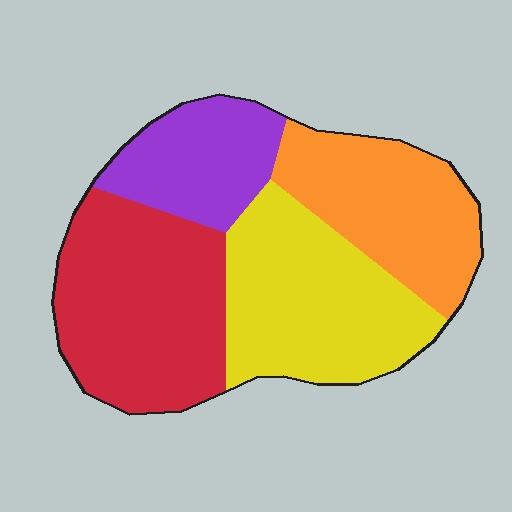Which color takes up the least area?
Purple, at roughly 15%.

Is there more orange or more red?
Red.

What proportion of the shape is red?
Red covers 32% of the shape.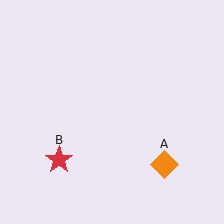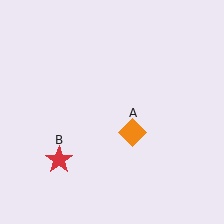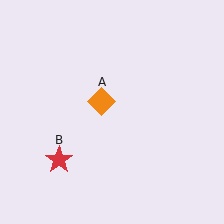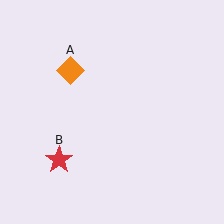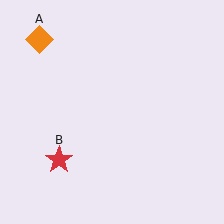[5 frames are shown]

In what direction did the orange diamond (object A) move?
The orange diamond (object A) moved up and to the left.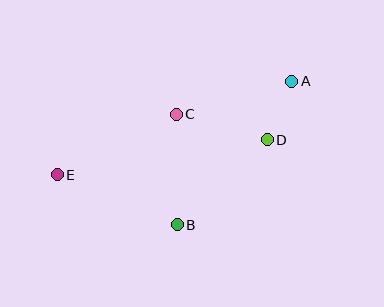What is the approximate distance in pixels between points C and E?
The distance between C and E is approximately 133 pixels.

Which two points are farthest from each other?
Points A and E are farthest from each other.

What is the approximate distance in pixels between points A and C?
The distance between A and C is approximately 120 pixels.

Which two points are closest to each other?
Points A and D are closest to each other.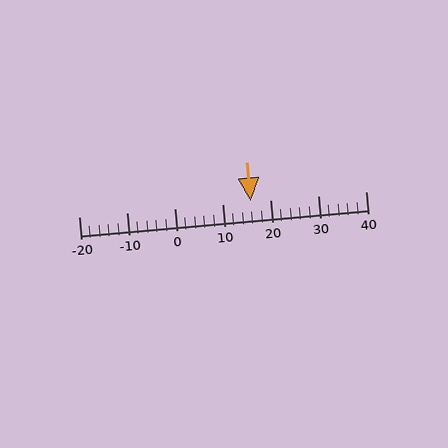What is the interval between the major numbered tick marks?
The major tick marks are spaced 10 units apart.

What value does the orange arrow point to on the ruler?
The orange arrow points to approximately 16.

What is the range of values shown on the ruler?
The ruler shows values from -20 to 40.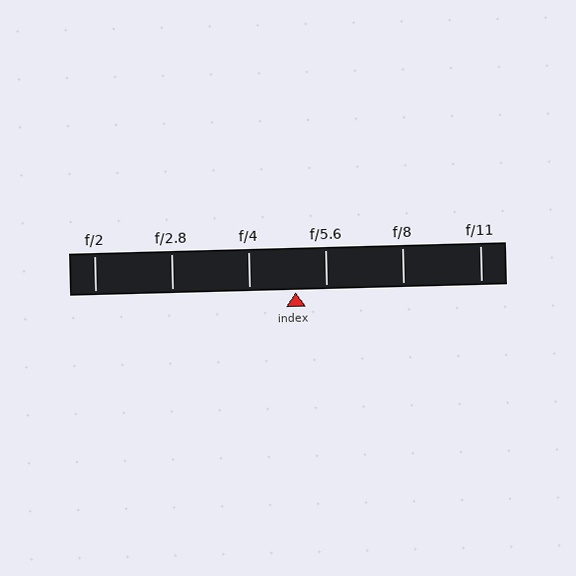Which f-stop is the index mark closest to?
The index mark is closest to f/5.6.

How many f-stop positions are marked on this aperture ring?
There are 6 f-stop positions marked.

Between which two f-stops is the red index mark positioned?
The index mark is between f/4 and f/5.6.